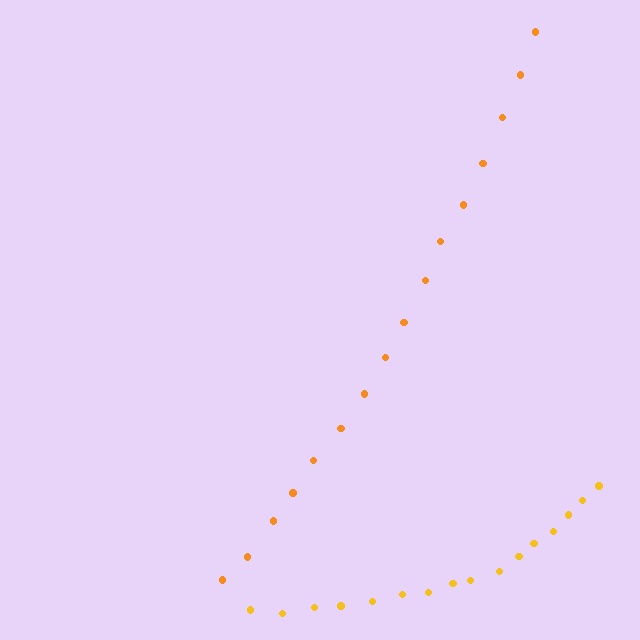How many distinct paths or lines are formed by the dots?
There are 2 distinct paths.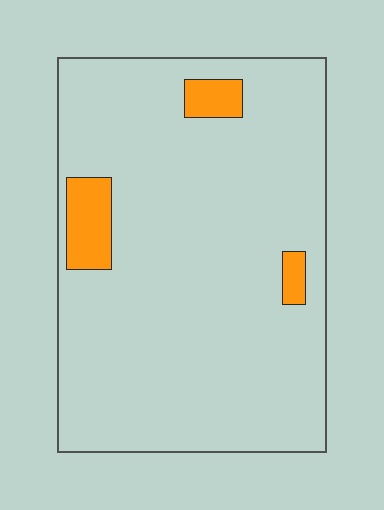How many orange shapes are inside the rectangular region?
3.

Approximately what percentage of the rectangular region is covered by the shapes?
Approximately 5%.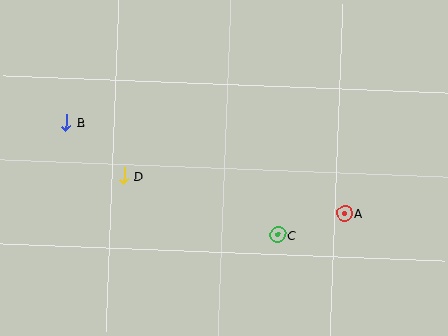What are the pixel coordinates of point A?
Point A is at (345, 214).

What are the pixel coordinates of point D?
Point D is at (124, 176).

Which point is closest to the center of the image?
Point C at (278, 235) is closest to the center.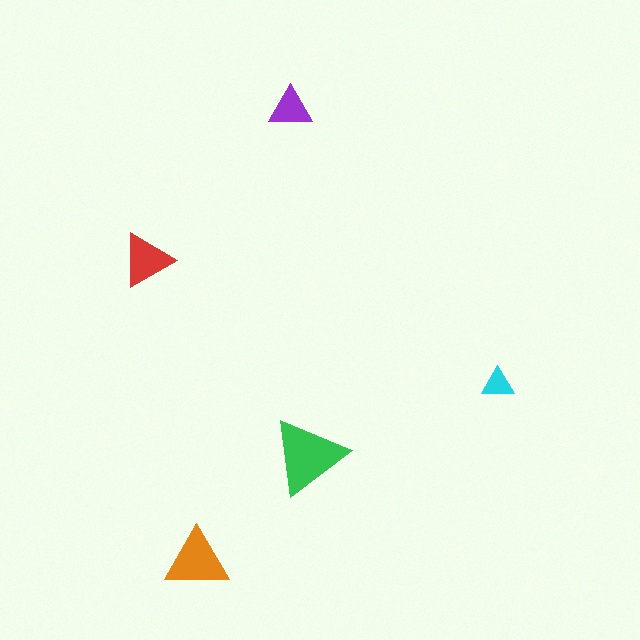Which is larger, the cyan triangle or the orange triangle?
The orange one.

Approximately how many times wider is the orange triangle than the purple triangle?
About 1.5 times wider.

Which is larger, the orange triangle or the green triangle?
The green one.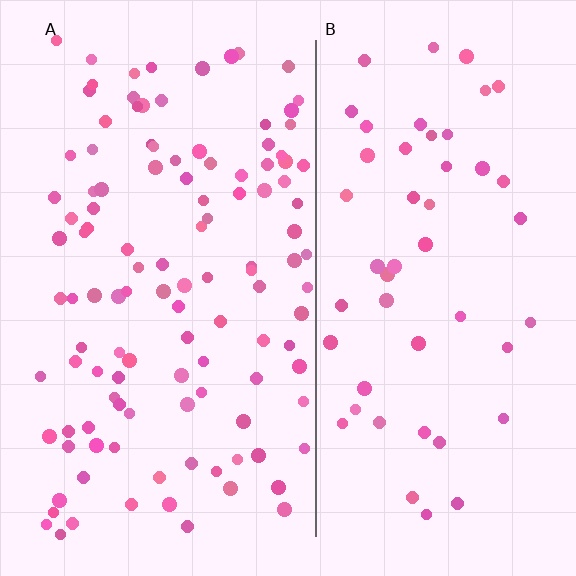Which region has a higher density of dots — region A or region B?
A (the left).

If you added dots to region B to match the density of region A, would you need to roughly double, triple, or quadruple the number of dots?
Approximately double.